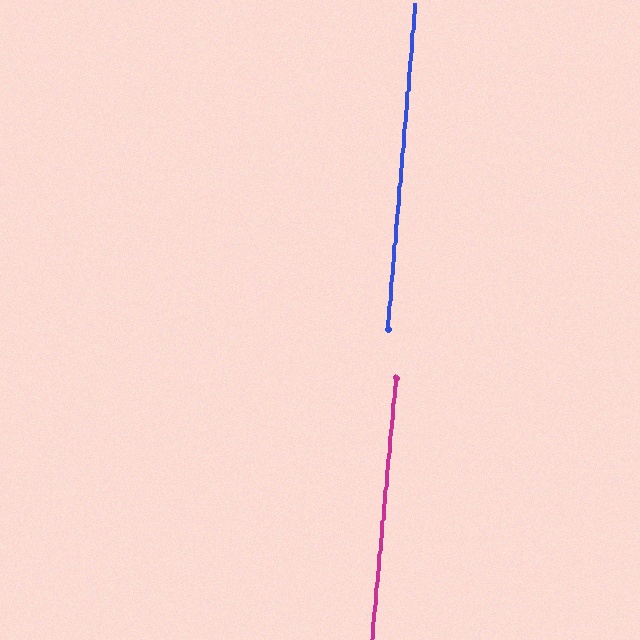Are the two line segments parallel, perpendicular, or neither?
Parallel — their directions differ by only 0.6°.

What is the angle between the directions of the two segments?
Approximately 1 degree.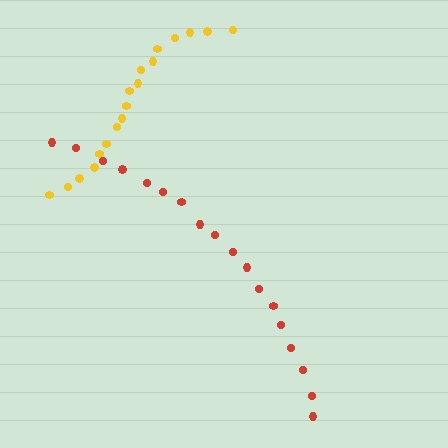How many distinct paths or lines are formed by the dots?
There are 2 distinct paths.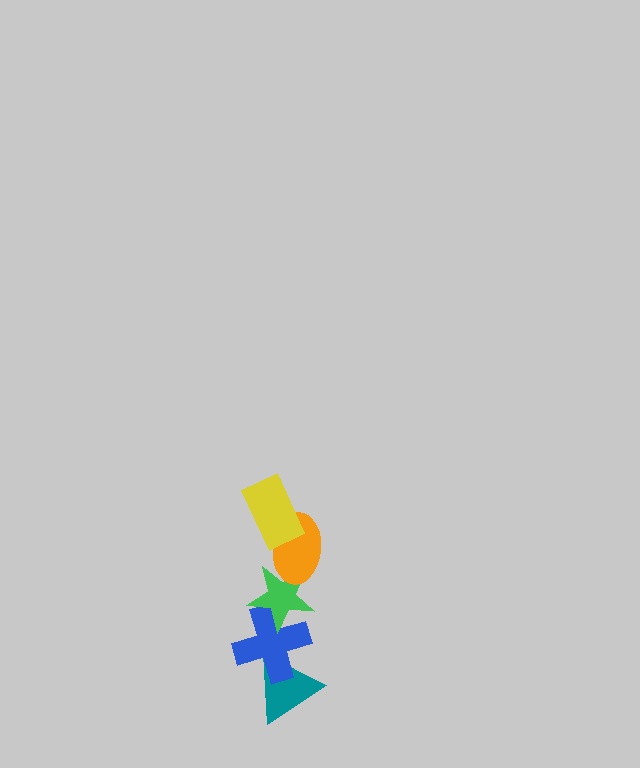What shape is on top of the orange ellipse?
The yellow rectangle is on top of the orange ellipse.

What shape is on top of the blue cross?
The green star is on top of the blue cross.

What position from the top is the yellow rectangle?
The yellow rectangle is 1st from the top.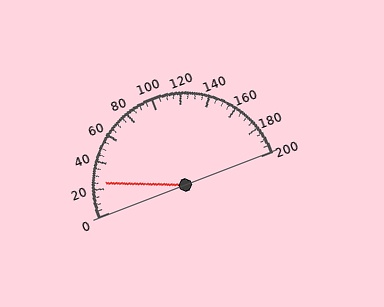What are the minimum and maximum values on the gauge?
The gauge ranges from 0 to 200.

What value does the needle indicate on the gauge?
The needle indicates approximately 25.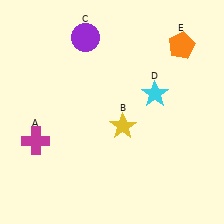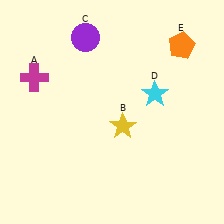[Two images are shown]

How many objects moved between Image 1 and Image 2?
1 object moved between the two images.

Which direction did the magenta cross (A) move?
The magenta cross (A) moved up.